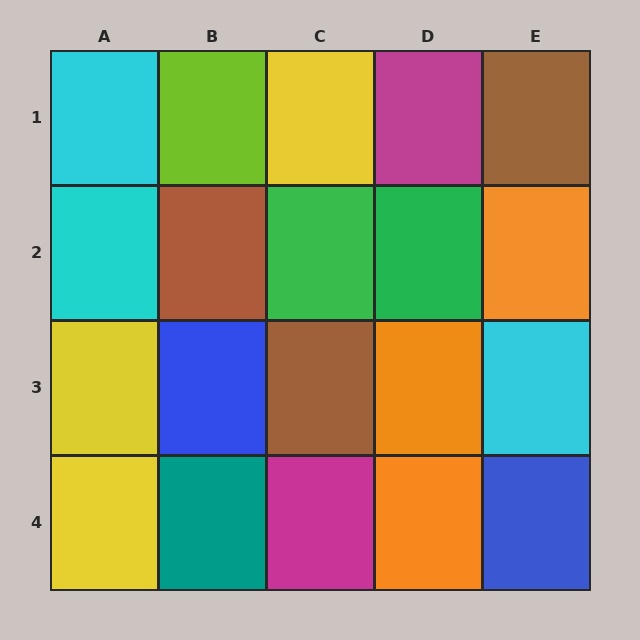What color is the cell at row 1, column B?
Lime.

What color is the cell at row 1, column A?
Cyan.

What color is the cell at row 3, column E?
Cyan.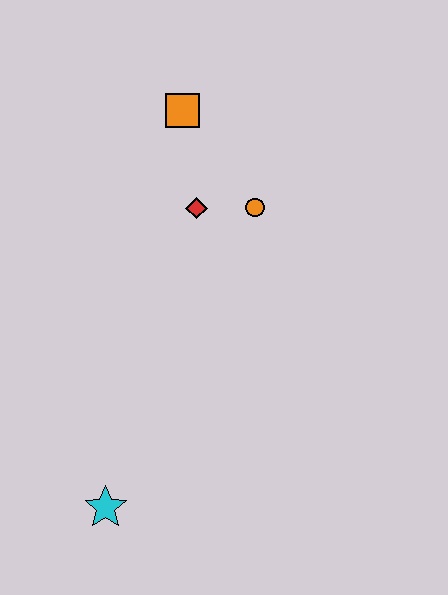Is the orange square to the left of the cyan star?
No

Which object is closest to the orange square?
The red diamond is closest to the orange square.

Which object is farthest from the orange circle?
The cyan star is farthest from the orange circle.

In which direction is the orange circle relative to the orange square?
The orange circle is below the orange square.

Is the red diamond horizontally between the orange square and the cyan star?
No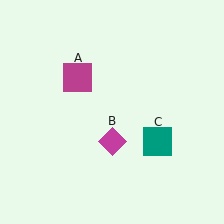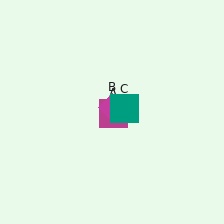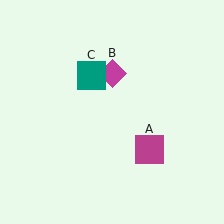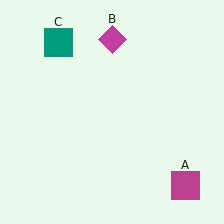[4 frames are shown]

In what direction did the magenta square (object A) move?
The magenta square (object A) moved down and to the right.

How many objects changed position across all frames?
3 objects changed position: magenta square (object A), magenta diamond (object B), teal square (object C).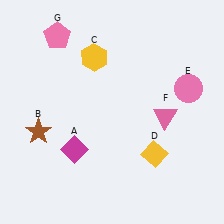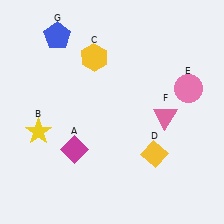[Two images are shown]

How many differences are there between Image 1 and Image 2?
There are 2 differences between the two images.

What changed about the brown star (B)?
In Image 1, B is brown. In Image 2, it changed to yellow.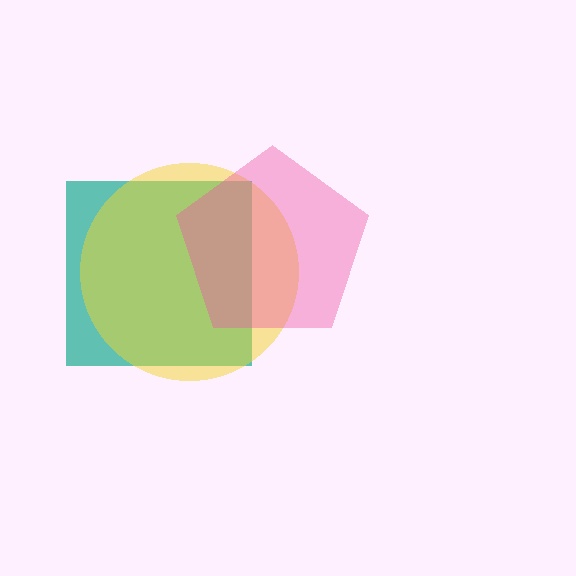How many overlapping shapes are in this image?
There are 3 overlapping shapes in the image.